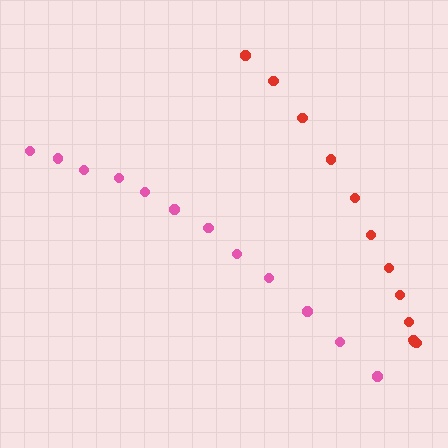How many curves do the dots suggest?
There are 2 distinct paths.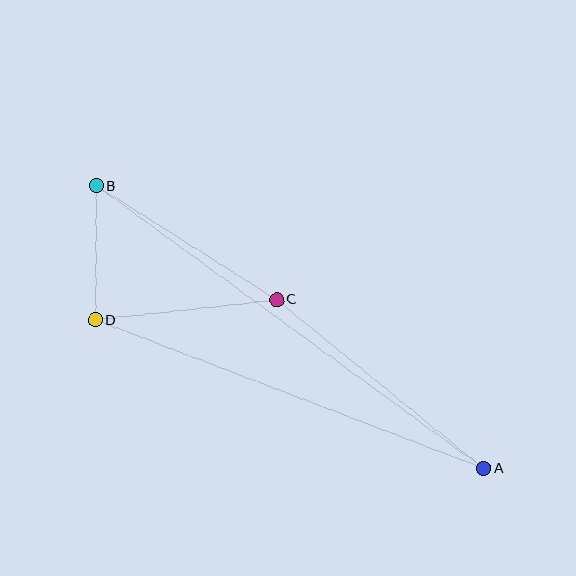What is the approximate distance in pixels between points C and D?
The distance between C and D is approximately 183 pixels.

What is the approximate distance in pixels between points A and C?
The distance between A and C is approximately 267 pixels.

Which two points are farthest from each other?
Points A and B are farthest from each other.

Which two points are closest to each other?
Points B and D are closest to each other.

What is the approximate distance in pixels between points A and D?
The distance between A and D is approximately 416 pixels.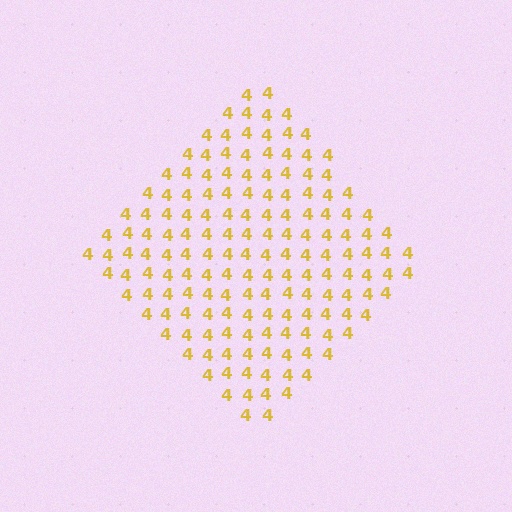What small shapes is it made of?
It is made of small digit 4's.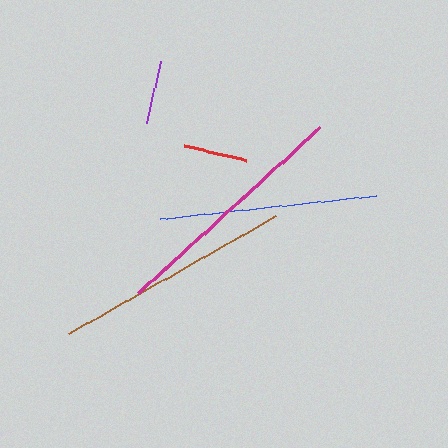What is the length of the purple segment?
The purple segment is approximately 63 pixels long.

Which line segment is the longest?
The magenta line is the longest at approximately 245 pixels.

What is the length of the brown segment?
The brown segment is approximately 238 pixels long.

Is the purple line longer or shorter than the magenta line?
The magenta line is longer than the purple line.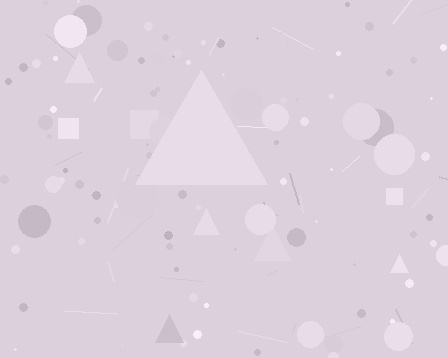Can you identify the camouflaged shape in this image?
The camouflaged shape is a triangle.